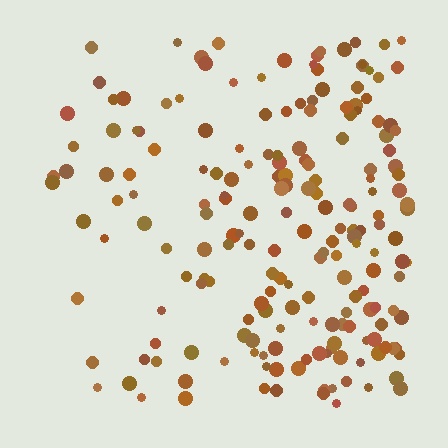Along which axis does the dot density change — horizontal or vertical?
Horizontal.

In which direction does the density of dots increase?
From left to right, with the right side densest.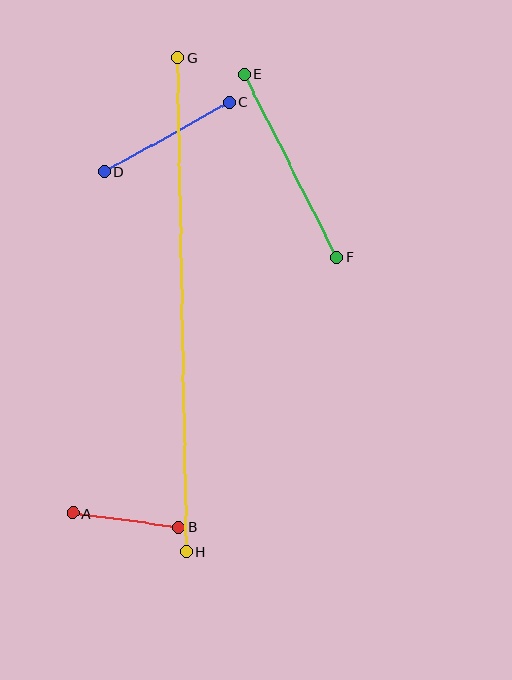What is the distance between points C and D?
The distance is approximately 143 pixels.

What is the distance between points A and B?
The distance is approximately 107 pixels.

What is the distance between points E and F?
The distance is approximately 206 pixels.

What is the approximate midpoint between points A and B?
The midpoint is at approximately (126, 520) pixels.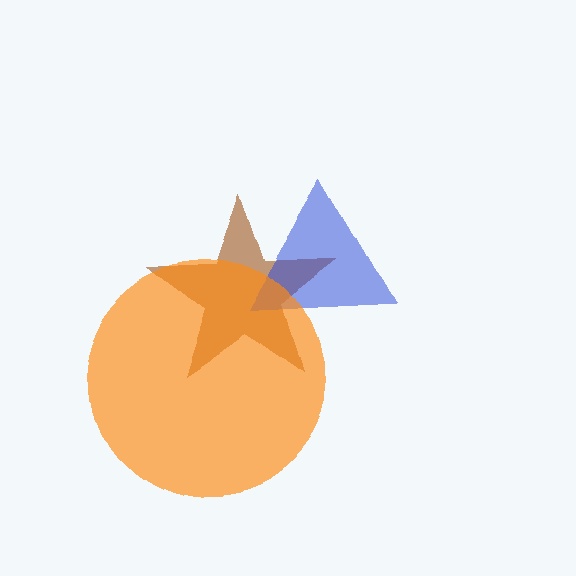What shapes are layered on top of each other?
The layered shapes are: a brown star, a blue triangle, an orange circle.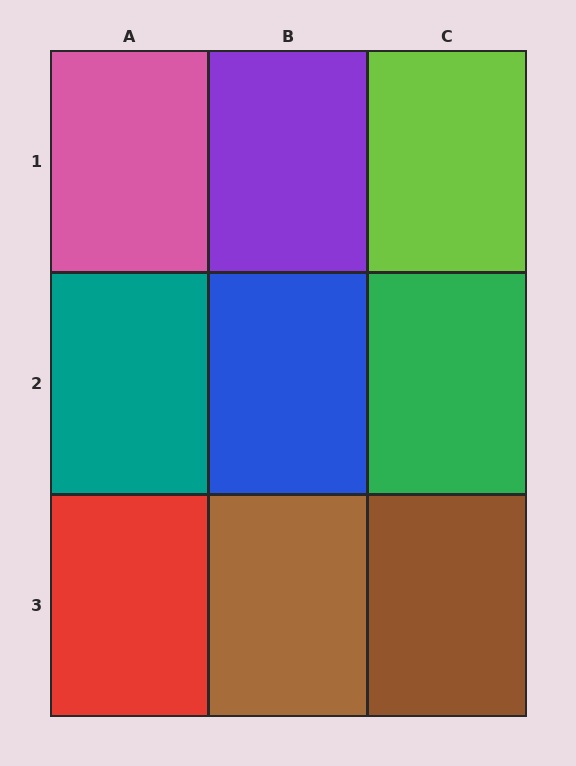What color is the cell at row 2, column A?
Teal.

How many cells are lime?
1 cell is lime.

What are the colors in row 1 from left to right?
Pink, purple, lime.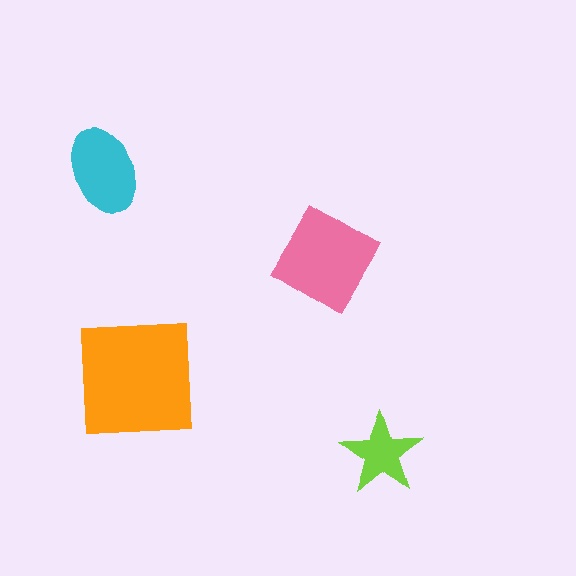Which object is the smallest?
The lime star.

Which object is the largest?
The orange square.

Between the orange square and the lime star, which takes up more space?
The orange square.